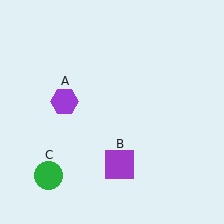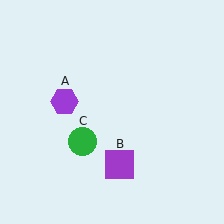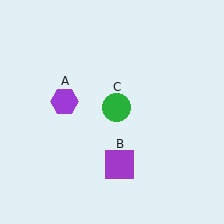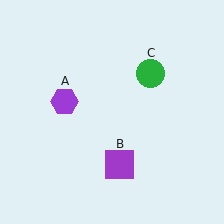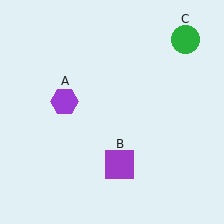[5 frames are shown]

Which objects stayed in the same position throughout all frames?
Purple hexagon (object A) and purple square (object B) remained stationary.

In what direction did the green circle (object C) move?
The green circle (object C) moved up and to the right.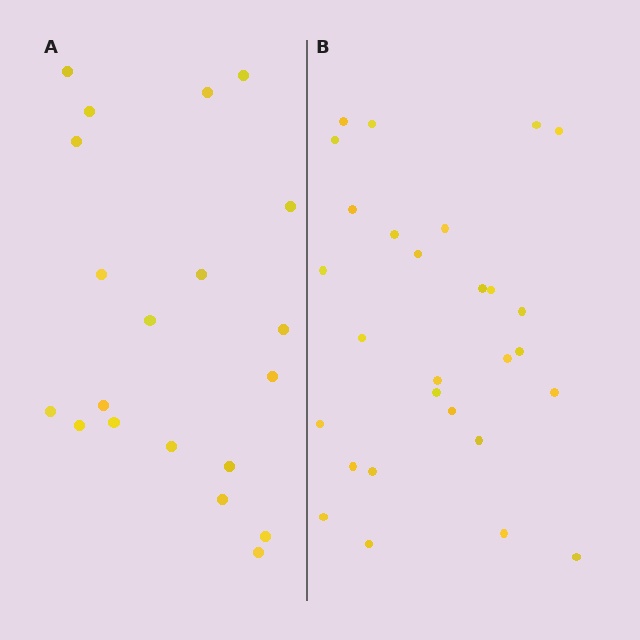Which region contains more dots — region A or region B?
Region B (the right region) has more dots.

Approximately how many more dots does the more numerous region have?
Region B has roughly 8 or so more dots than region A.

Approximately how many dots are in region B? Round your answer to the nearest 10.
About 30 dots. (The exact count is 28, which rounds to 30.)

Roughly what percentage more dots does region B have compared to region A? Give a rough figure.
About 40% more.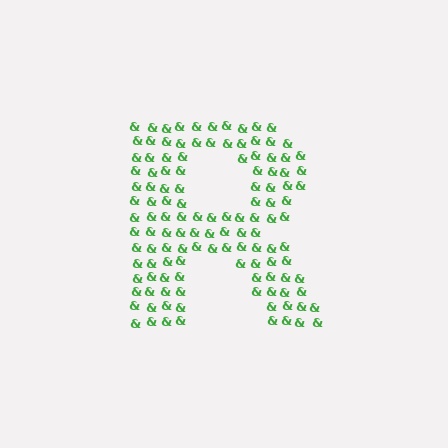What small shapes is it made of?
It is made of small ampersands.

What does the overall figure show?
The overall figure shows the letter R.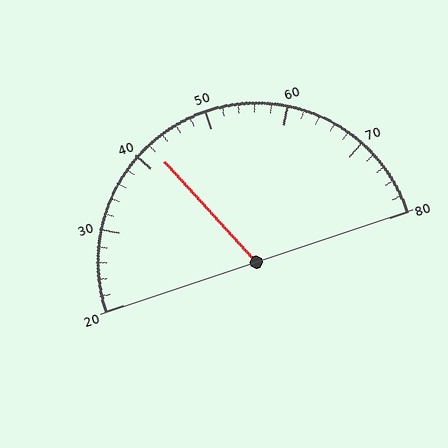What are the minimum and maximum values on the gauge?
The gauge ranges from 20 to 80.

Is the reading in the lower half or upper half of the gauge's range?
The reading is in the lower half of the range (20 to 80).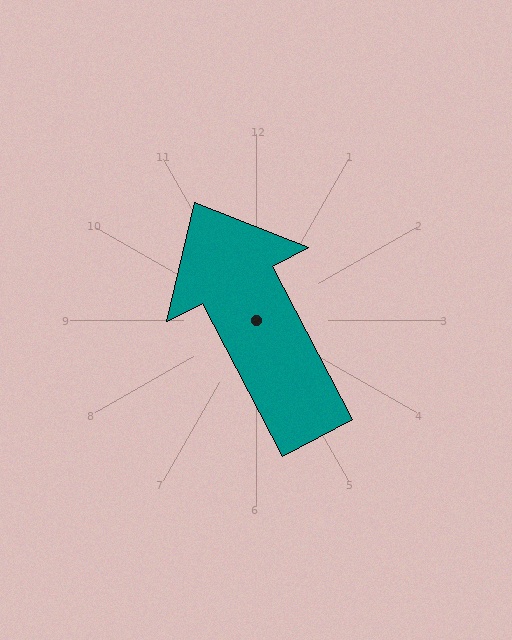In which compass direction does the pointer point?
Northwest.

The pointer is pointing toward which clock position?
Roughly 11 o'clock.